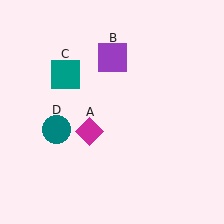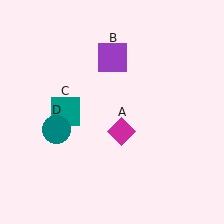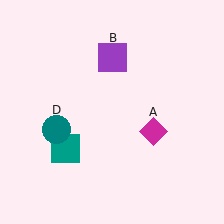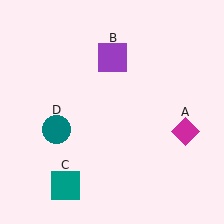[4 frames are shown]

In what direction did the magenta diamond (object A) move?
The magenta diamond (object A) moved right.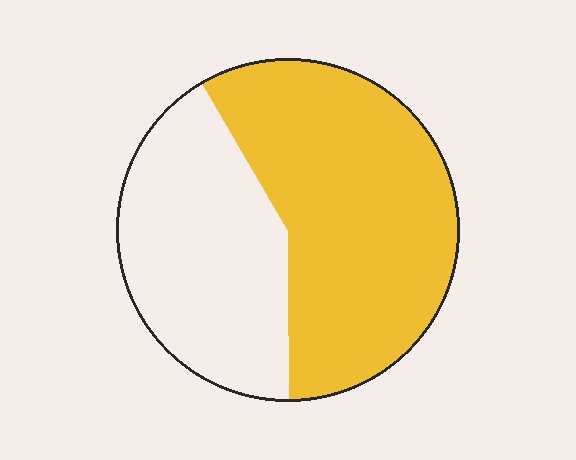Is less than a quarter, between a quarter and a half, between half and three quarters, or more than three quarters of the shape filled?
Between half and three quarters.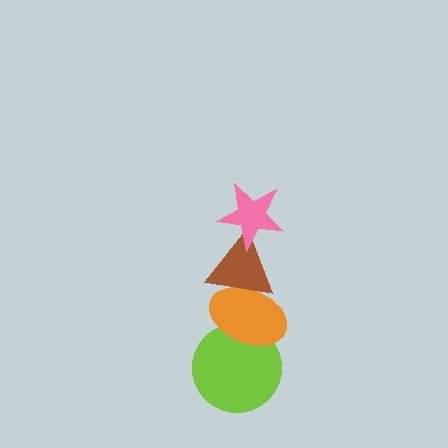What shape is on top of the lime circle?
The orange ellipse is on top of the lime circle.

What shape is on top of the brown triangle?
The pink star is on top of the brown triangle.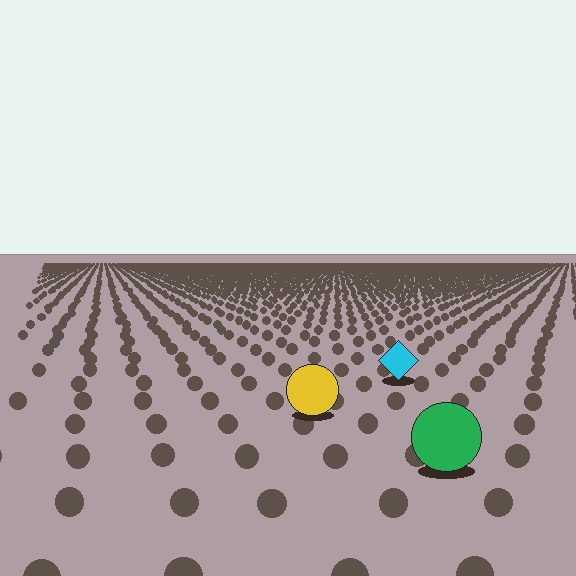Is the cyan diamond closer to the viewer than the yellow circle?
No. The yellow circle is closer — you can tell from the texture gradient: the ground texture is coarser near it.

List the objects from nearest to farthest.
From nearest to farthest: the green circle, the yellow circle, the cyan diamond.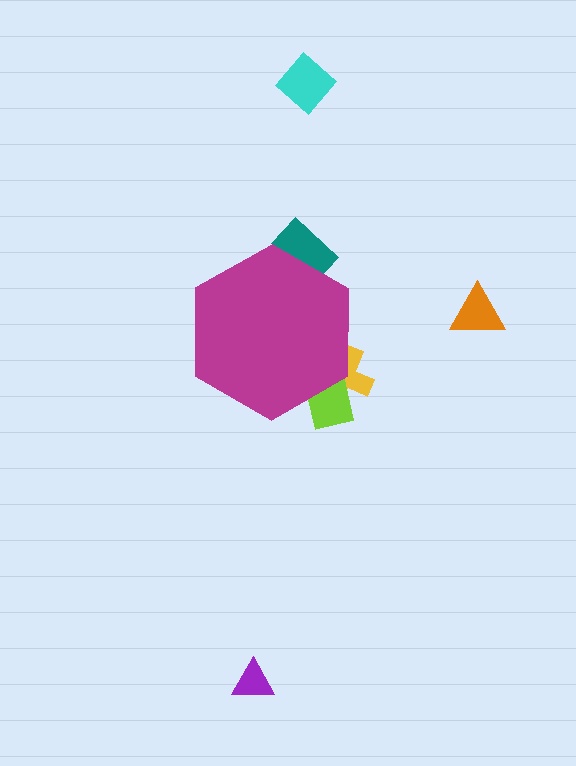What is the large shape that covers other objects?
A magenta hexagon.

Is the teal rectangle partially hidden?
Yes, the teal rectangle is partially hidden behind the magenta hexagon.